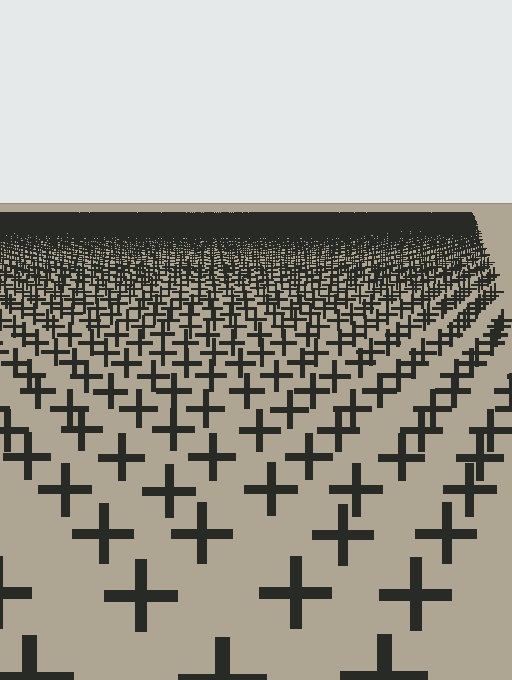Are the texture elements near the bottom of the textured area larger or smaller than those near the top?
Larger. Near the bottom, elements are closer to the viewer and appear at a bigger on-screen size.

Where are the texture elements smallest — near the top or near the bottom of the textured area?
Near the top.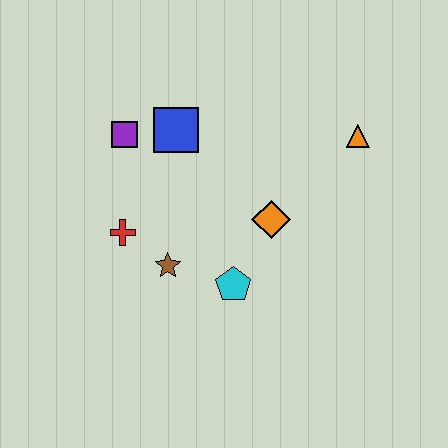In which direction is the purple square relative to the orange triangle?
The purple square is to the left of the orange triangle.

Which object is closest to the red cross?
The brown star is closest to the red cross.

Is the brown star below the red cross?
Yes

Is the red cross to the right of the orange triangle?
No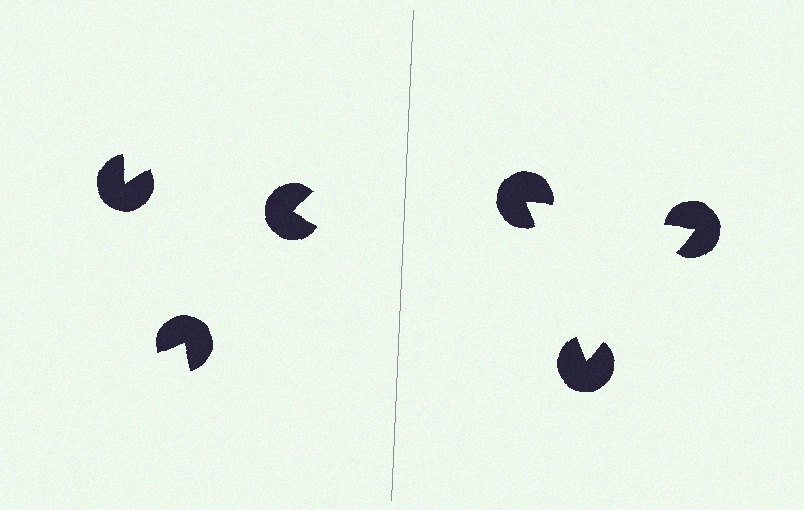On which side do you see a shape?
An illusory triangle appears on the right side. On the left side the wedge cuts are rotated, so no coherent shape forms.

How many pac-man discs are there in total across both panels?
6 — 3 on each side.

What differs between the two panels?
The pac-man discs are positioned identically on both sides; only the wedge orientations differ. On the right they align to a triangle; on the left they are misaligned.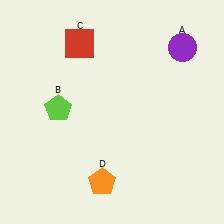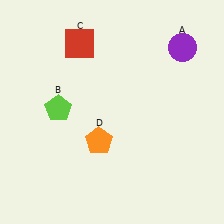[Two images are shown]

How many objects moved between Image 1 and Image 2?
1 object moved between the two images.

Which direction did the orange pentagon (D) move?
The orange pentagon (D) moved up.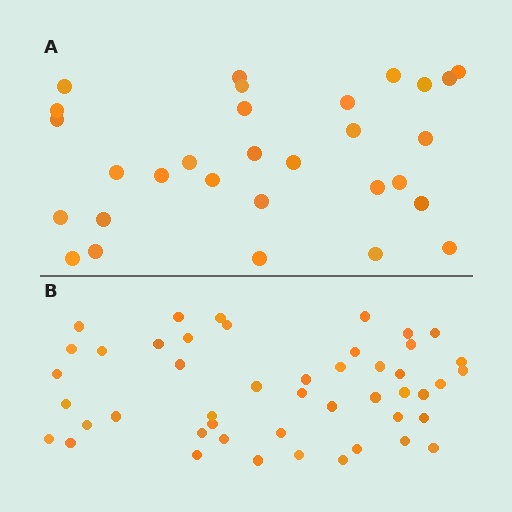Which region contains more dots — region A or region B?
Region B (the bottom region) has more dots.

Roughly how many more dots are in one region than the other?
Region B has approximately 15 more dots than region A.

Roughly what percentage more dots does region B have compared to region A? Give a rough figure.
About 55% more.